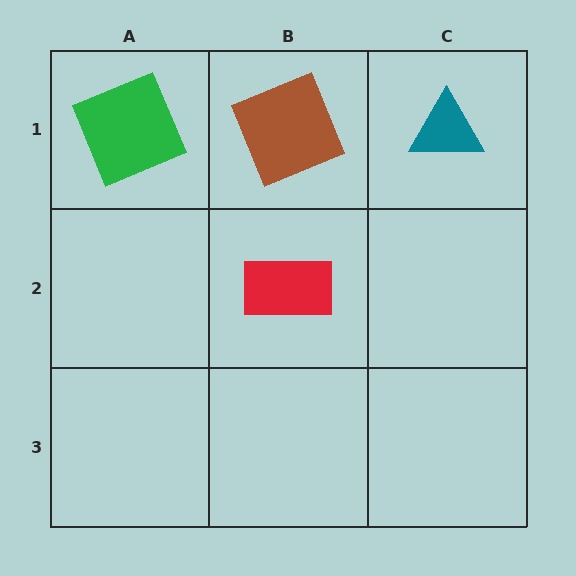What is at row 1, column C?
A teal triangle.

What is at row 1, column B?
A brown square.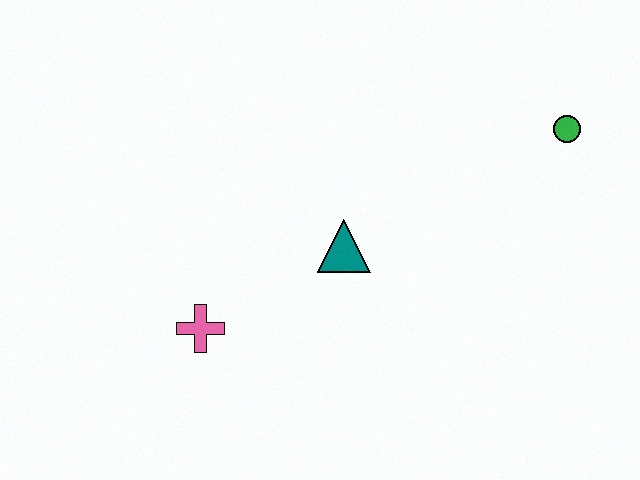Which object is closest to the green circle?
The teal triangle is closest to the green circle.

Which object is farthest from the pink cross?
The green circle is farthest from the pink cross.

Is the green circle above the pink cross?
Yes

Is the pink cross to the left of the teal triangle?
Yes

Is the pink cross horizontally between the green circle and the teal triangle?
No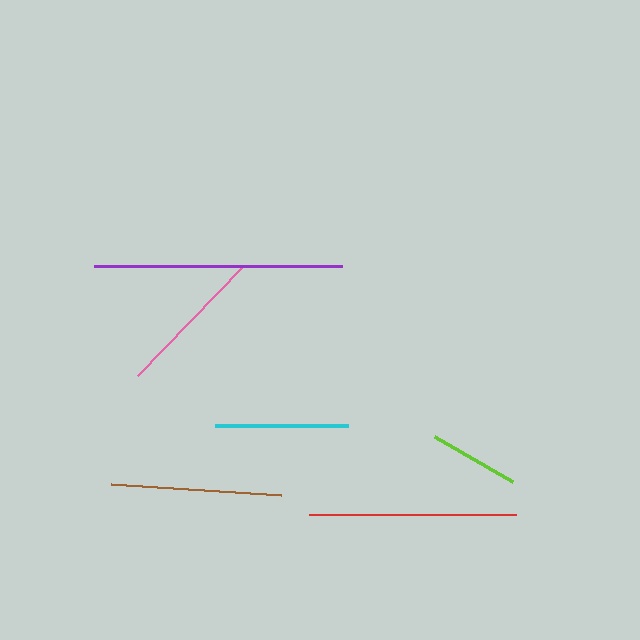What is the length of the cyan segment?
The cyan segment is approximately 133 pixels long.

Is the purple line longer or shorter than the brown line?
The purple line is longer than the brown line.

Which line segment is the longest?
The purple line is the longest at approximately 248 pixels.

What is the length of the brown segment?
The brown segment is approximately 170 pixels long.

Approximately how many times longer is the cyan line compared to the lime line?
The cyan line is approximately 1.5 times the length of the lime line.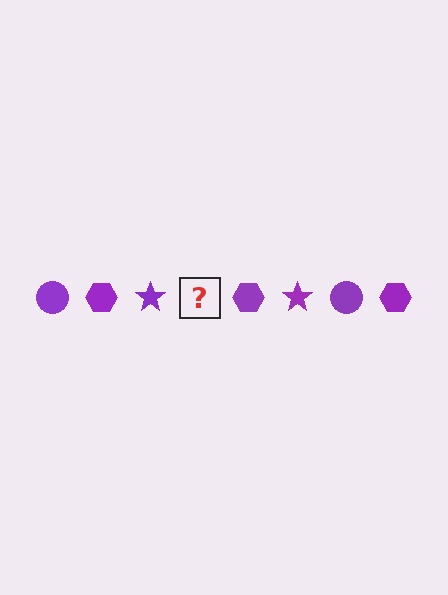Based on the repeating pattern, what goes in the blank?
The blank should be a purple circle.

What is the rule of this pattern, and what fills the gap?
The rule is that the pattern cycles through circle, hexagon, star shapes in purple. The gap should be filled with a purple circle.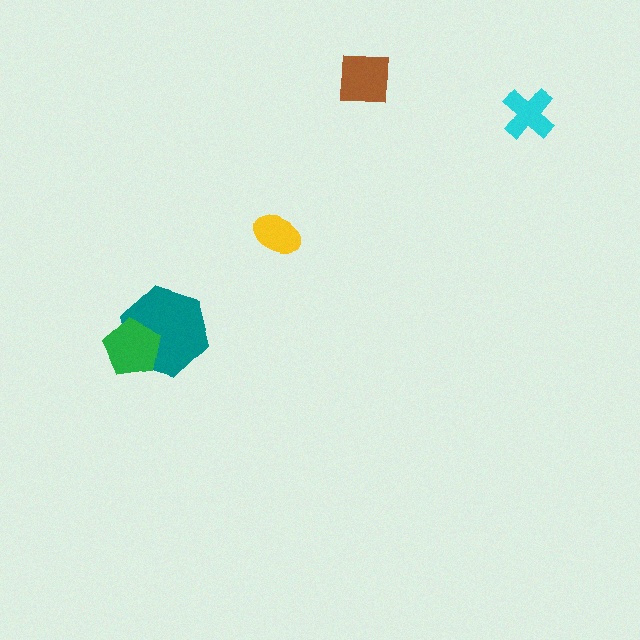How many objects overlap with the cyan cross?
0 objects overlap with the cyan cross.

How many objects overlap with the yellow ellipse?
0 objects overlap with the yellow ellipse.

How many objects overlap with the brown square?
0 objects overlap with the brown square.